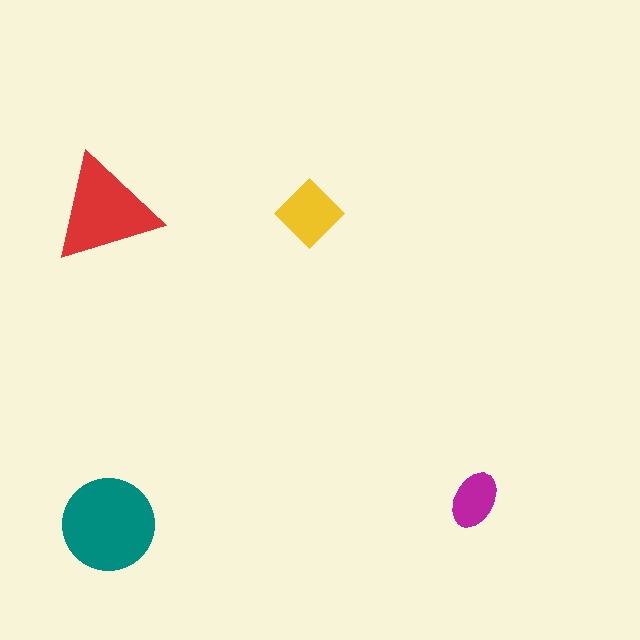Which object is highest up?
The red triangle is topmost.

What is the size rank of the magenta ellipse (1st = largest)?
4th.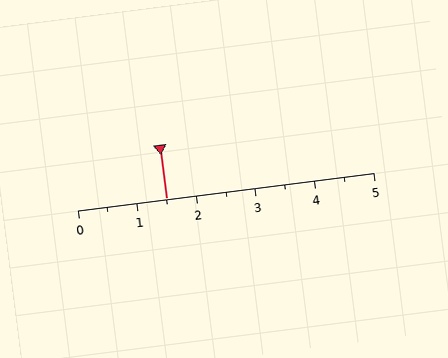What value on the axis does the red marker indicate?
The marker indicates approximately 1.5.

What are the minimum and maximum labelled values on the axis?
The axis runs from 0 to 5.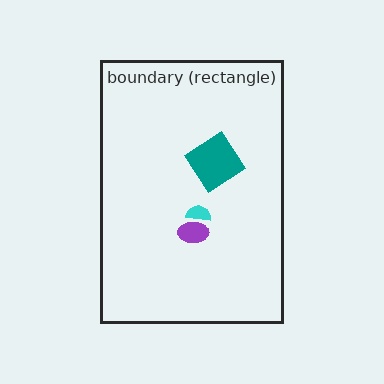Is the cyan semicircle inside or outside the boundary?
Inside.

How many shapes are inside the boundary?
3 inside, 0 outside.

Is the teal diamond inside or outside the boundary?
Inside.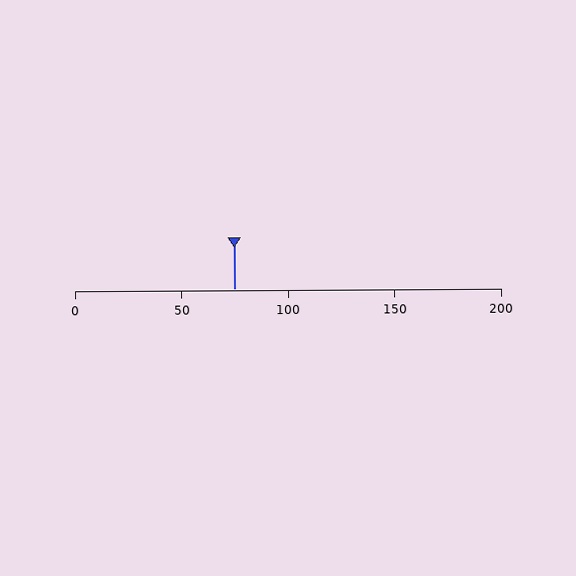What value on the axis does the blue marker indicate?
The marker indicates approximately 75.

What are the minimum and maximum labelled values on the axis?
The axis runs from 0 to 200.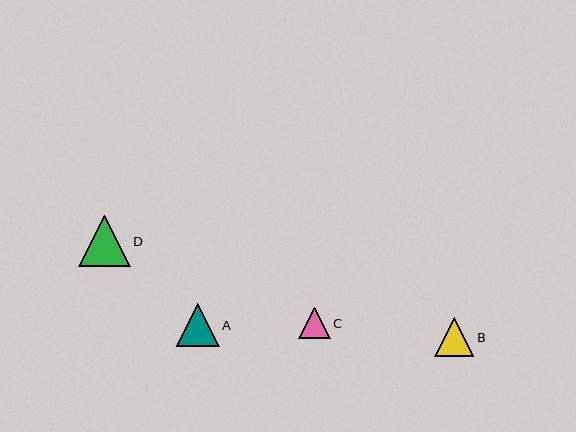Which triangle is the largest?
Triangle D is the largest with a size of approximately 52 pixels.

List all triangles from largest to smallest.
From largest to smallest: D, A, B, C.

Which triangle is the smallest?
Triangle C is the smallest with a size of approximately 31 pixels.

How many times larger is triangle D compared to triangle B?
Triangle D is approximately 1.3 times the size of triangle B.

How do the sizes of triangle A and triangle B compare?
Triangle A and triangle B are approximately the same size.